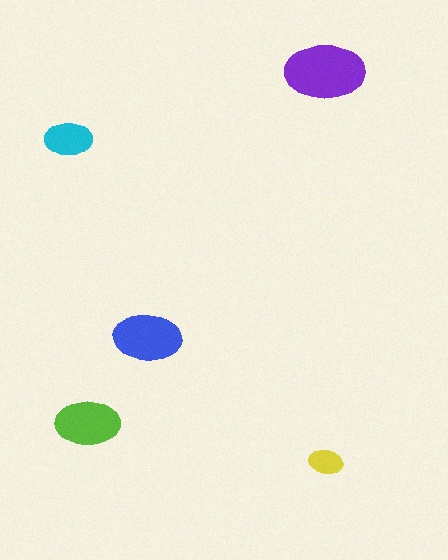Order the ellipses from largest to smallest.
the purple one, the blue one, the lime one, the cyan one, the yellow one.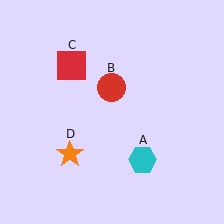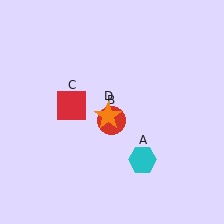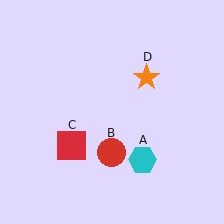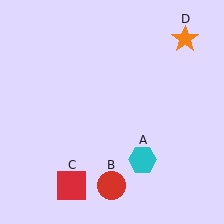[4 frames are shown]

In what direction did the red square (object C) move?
The red square (object C) moved down.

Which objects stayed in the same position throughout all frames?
Cyan hexagon (object A) remained stationary.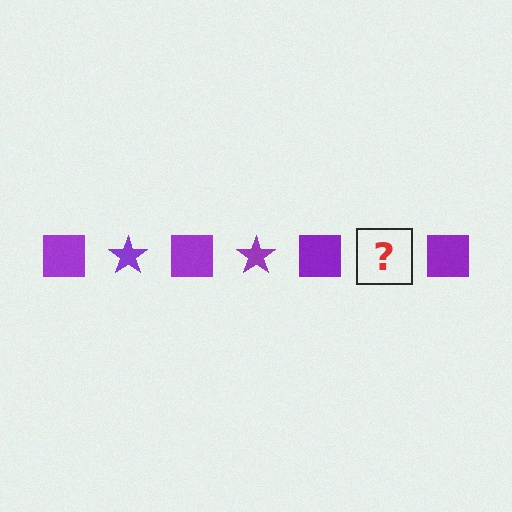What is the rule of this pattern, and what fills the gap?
The rule is that the pattern cycles through square, star shapes in purple. The gap should be filled with a purple star.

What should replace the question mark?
The question mark should be replaced with a purple star.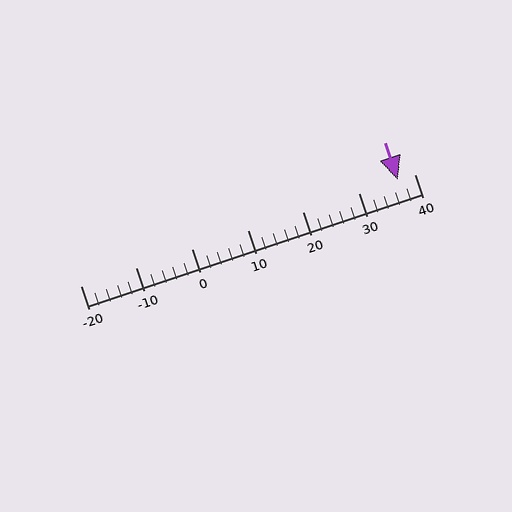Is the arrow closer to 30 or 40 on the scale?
The arrow is closer to 40.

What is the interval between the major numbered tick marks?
The major tick marks are spaced 10 units apart.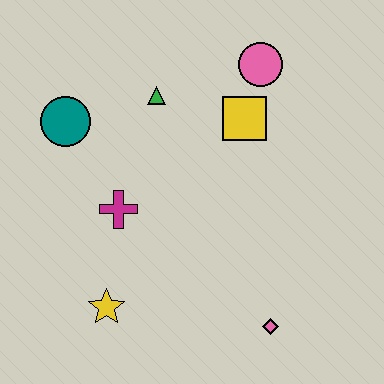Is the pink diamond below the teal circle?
Yes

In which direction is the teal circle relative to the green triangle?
The teal circle is to the left of the green triangle.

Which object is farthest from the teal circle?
The pink diamond is farthest from the teal circle.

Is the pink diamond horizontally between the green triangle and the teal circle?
No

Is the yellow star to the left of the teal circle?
No